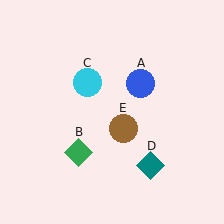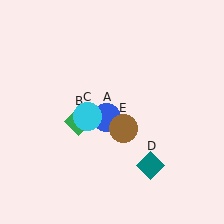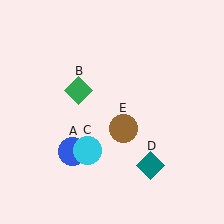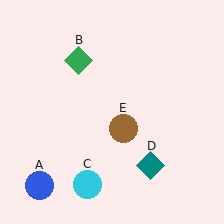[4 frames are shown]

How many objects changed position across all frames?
3 objects changed position: blue circle (object A), green diamond (object B), cyan circle (object C).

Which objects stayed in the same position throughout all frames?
Teal diamond (object D) and brown circle (object E) remained stationary.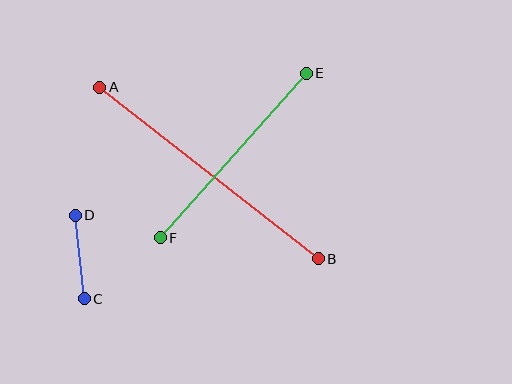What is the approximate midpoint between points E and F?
The midpoint is at approximately (233, 156) pixels.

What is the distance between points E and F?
The distance is approximately 220 pixels.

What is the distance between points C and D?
The distance is approximately 84 pixels.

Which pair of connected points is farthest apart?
Points A and B are farthest apart.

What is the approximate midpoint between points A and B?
The midpoint is at approximately (209, 173) pixels.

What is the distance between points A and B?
The distance is approximately 278 pixels.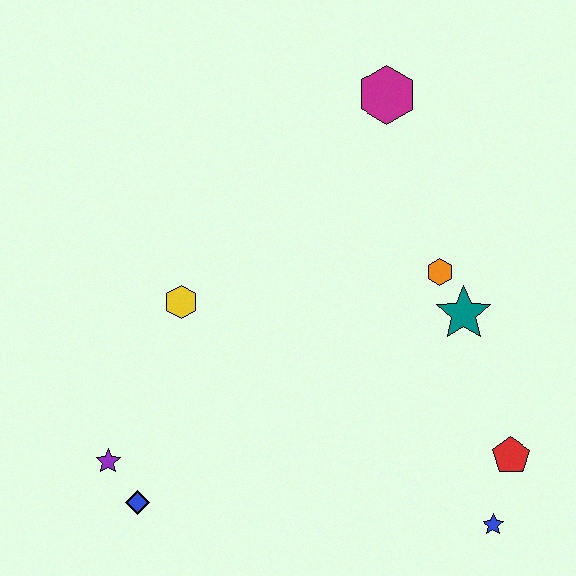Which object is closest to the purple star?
The blue diamond is closest to the purple star.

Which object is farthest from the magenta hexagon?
The blue diamond is farthest from the magenta hexagon.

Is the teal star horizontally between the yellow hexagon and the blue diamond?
No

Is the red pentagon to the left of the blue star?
No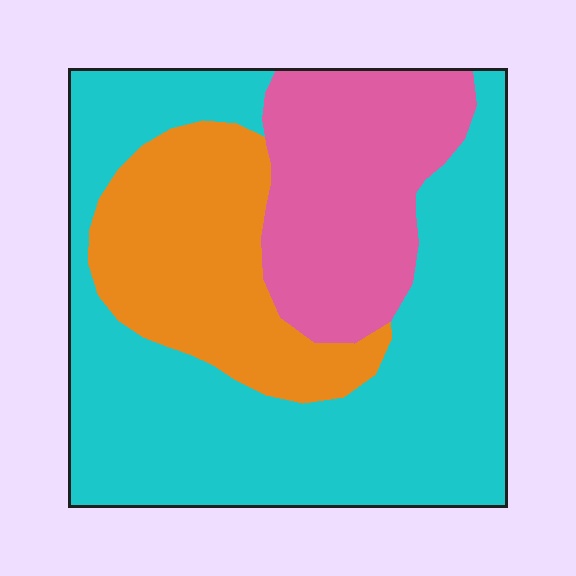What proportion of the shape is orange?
Orange covers roughly 25% of the shape.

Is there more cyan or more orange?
Cyan.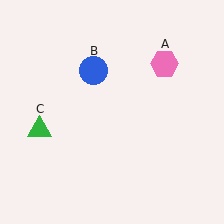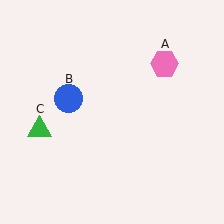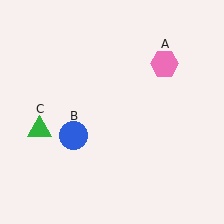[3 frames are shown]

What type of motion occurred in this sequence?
The blue circle (object B) rotated counterclockwise around the center of the scene.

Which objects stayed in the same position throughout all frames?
Pink hexagon (object A) and green triangle (object C) remained stationary.